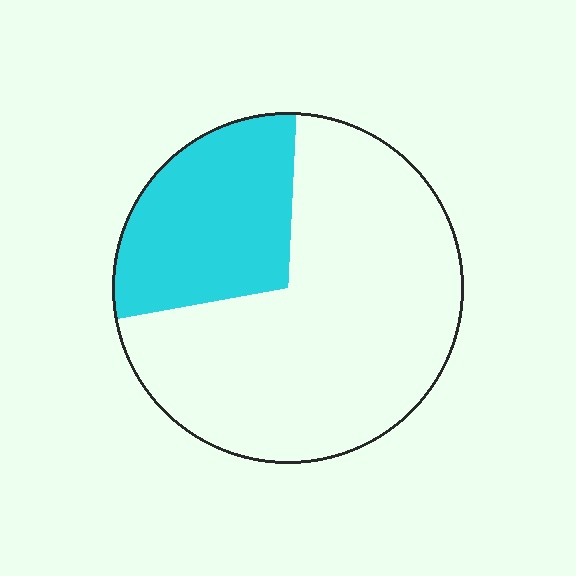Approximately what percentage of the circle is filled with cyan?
Approximately 30%.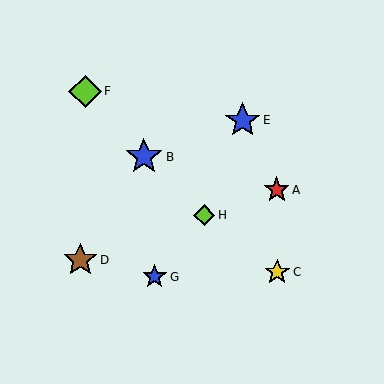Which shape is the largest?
The blue star (labeled B) is the largest.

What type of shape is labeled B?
Shape B is a blue star.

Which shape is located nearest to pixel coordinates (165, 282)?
The blue star (labeled G) at (155, 277) is nearest to that location.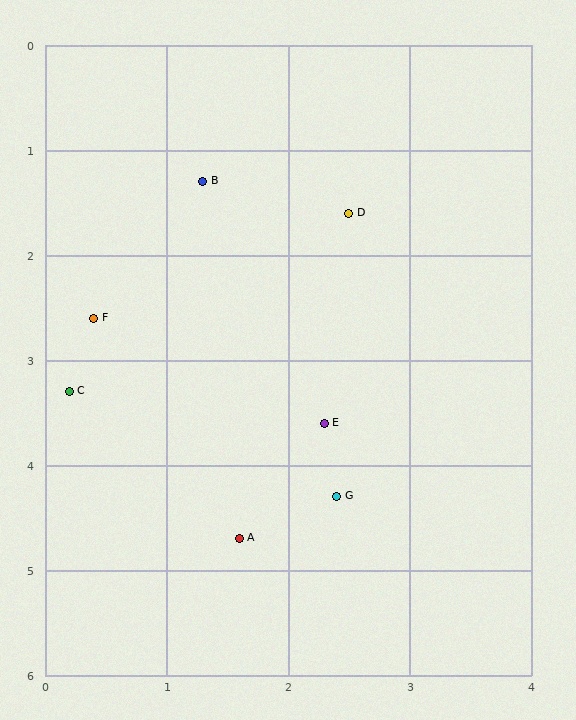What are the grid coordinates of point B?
Point B is at approximately (1.3, 1.3).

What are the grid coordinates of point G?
Point G is at approximately (2.4, 4.3).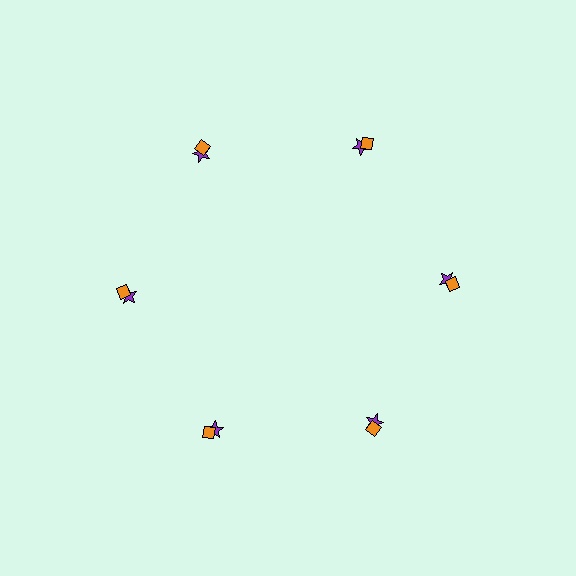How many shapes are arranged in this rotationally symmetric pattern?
There are 12 shapes, arranged in 6 groups of 2.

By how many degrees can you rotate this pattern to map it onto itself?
The pattern maps onto itself every 60 degrees of rotation.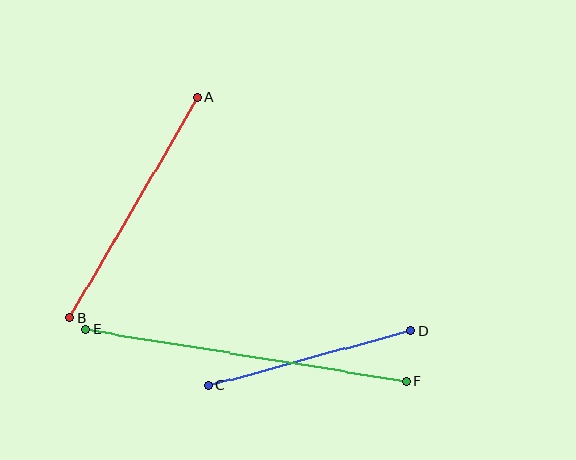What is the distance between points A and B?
The distance is approximately 254 pixels.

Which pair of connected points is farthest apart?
Points E and F are farthest apart.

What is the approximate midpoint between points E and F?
The midpoint is at approximately (246, 355) pixels.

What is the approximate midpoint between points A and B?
The midpoint is at approximately (134, 208) pixels.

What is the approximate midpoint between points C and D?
The midpoint is at approximately (309, 358) pixels.